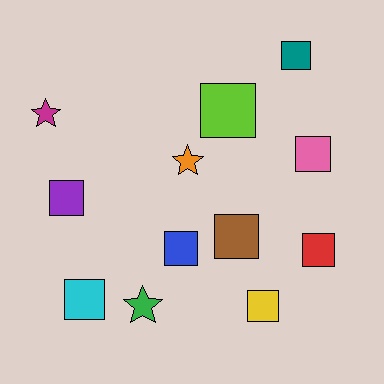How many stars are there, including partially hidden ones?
There are 3 stars.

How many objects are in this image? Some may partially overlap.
There are 12 objects.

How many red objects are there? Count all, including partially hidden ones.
There is 1 red object.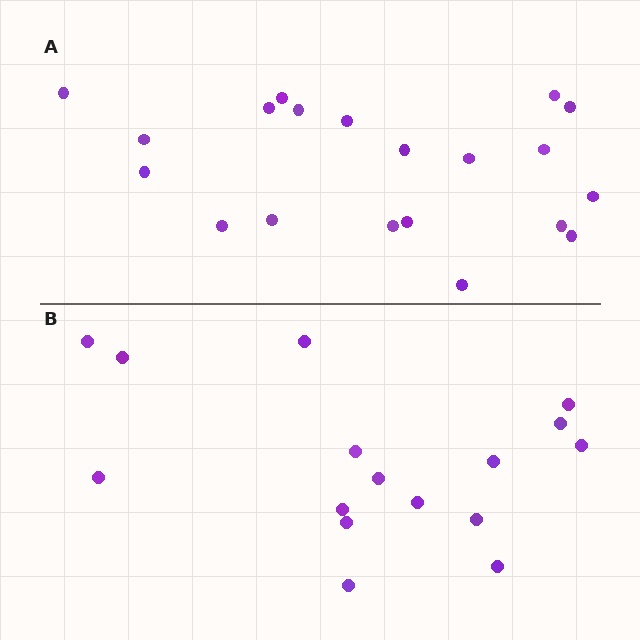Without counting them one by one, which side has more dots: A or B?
Region A (the top region) has more dots.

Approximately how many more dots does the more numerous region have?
Region A has about 4 more dots than region B.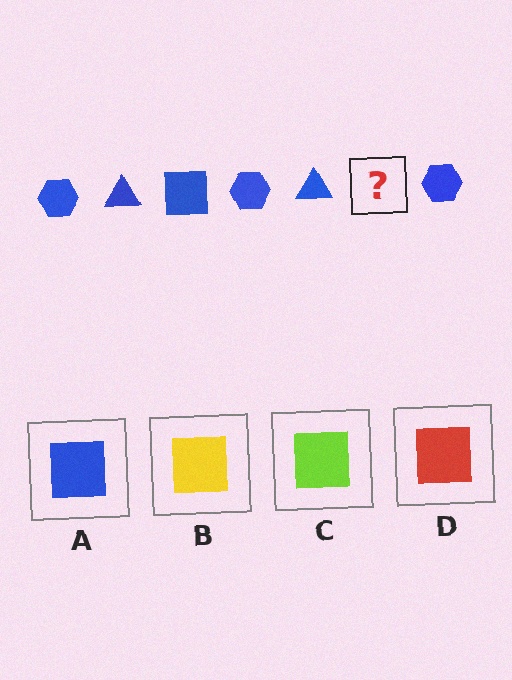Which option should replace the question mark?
Option A.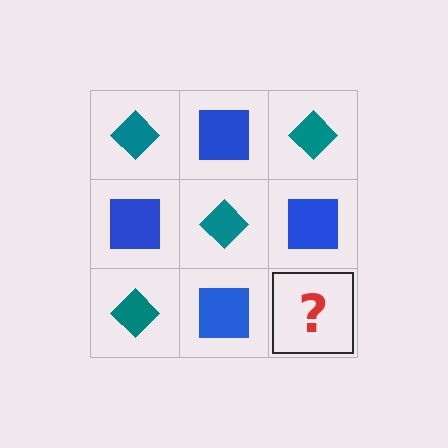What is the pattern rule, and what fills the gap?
The rule is that it alternates teal diamond and blue square in a checkerboard pattern. The gap should be filled with a teal diamond.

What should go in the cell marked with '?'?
The missing cell should contain a teal diamond.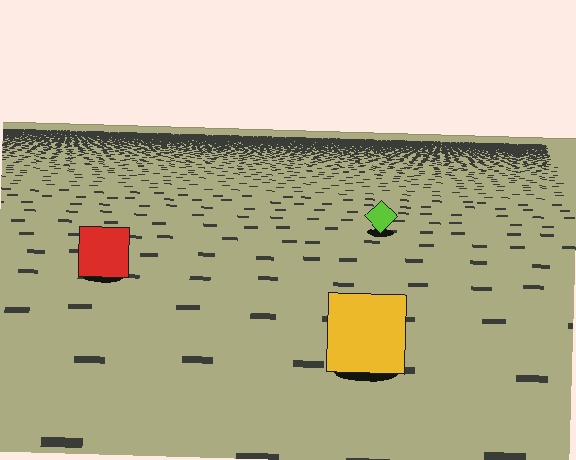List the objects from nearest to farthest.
From nearest to farthest: the yellow square, the red square, the lime diamond.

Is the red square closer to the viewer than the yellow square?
No. The yellow square is closer — you can tell from the texture gradient: the ground texture is coarser near it.